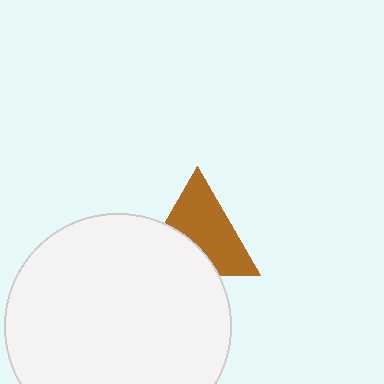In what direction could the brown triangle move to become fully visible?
The brown triangle could move up. That would shift it out from behind the white circle entirely.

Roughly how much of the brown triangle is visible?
About half of it is visible (roughly 63%).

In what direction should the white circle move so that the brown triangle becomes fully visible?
The white circle should move down. That is the shortest direction to clear the overlap and leave the brown triangle fully visible.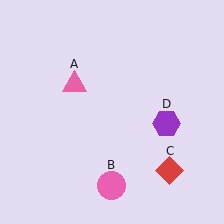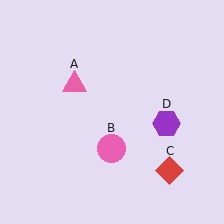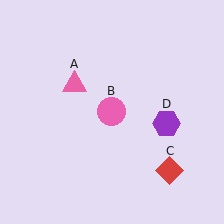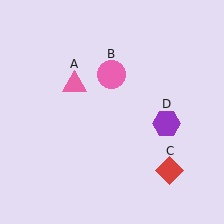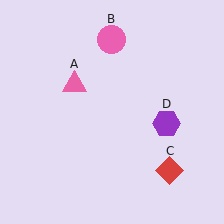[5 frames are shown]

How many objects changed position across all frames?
1 object changed position: pink circle (object B).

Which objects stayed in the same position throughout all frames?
Pink triangle (object A) and red diamond (object C) and purple hexagon (object D) remained stationary.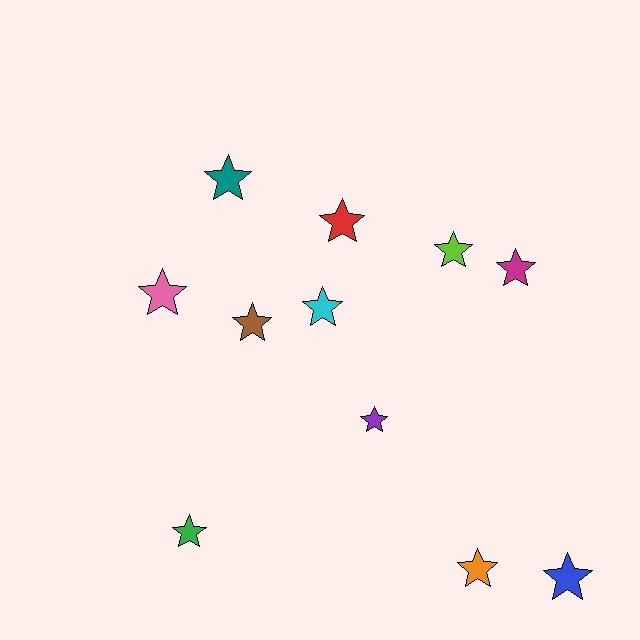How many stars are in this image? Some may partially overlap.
There are 11 stars.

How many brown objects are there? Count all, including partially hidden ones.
There is 1 brown object.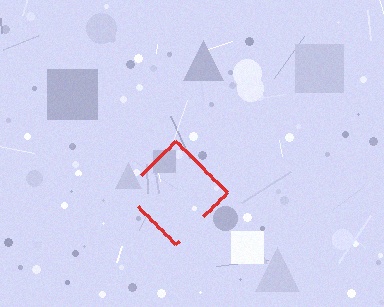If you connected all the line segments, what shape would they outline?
They would outline a diamond.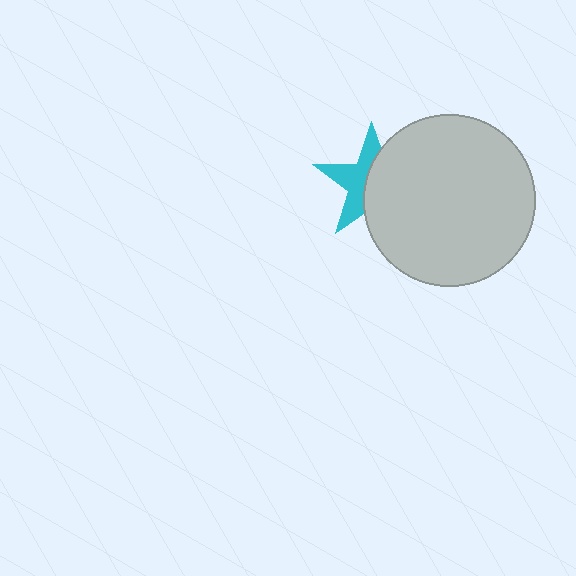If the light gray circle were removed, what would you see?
You would see the complete cyan star.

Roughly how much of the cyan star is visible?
About half of it is visible (roughly 47%).